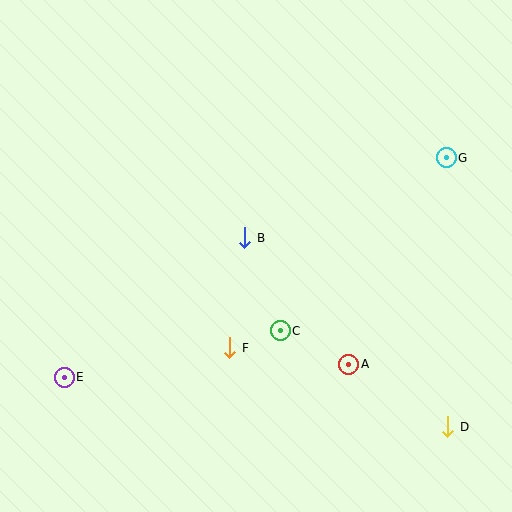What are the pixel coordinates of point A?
Point A is at (349, 364).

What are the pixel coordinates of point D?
Point D is at (448, 427).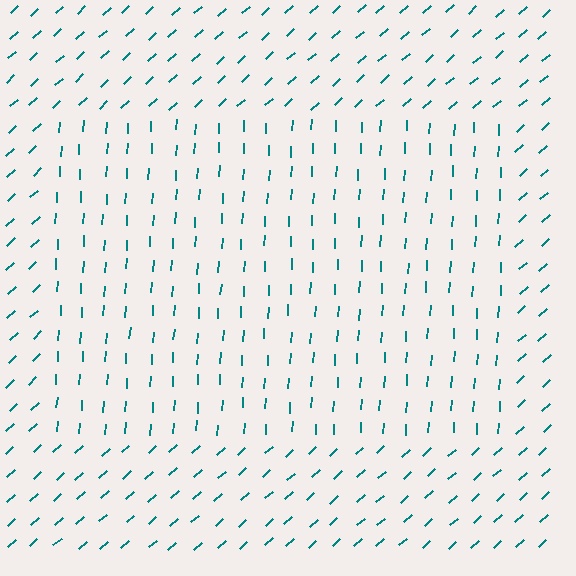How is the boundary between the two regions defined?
The boundary is defined purely by a change in line orientation (approximately 45 degrees difference). All lines are the same color and thickness.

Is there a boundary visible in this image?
Yes, there is a texture boundary formed by a change in line orientation.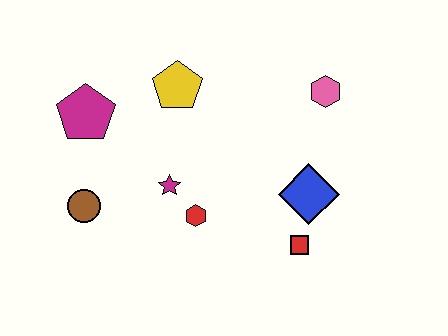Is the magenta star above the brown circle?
Yes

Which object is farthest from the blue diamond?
The magenta pentagon is farthest from the blue diamond.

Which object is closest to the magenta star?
The red hexagon is closest to the magenta star.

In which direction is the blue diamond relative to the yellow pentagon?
The blue diamond is to the right of the yellow pentagon.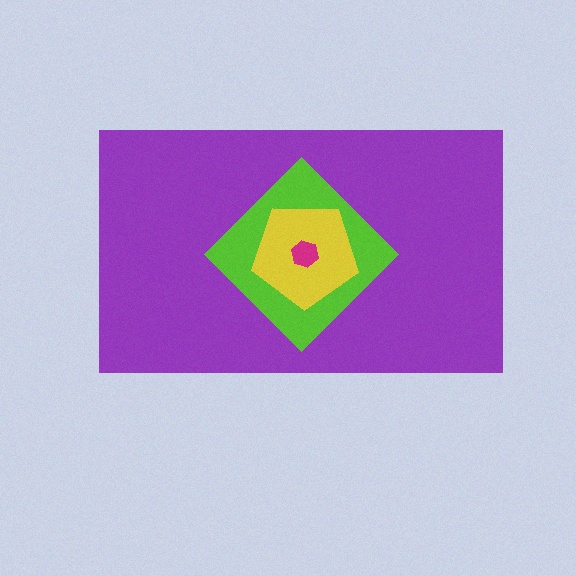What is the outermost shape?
The purple rectangle.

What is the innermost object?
The magenta hexagon.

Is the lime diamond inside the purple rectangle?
Yes.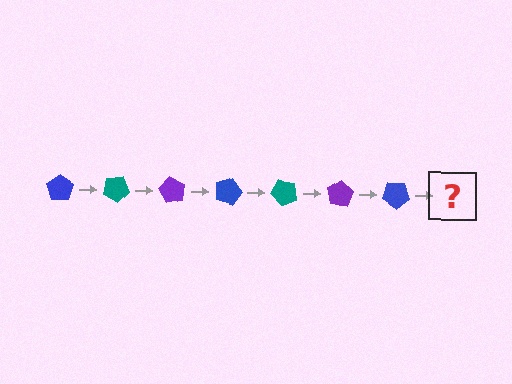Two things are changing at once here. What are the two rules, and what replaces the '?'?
The two rules are that it rotates 30 degrees each step and the color cycles through blue, teal, and purple. The '?' should be a teal pentagon, rotated 210 degrees from the start.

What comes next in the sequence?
The next element should be a teal pentagon, rotated 210 degrees from the start.